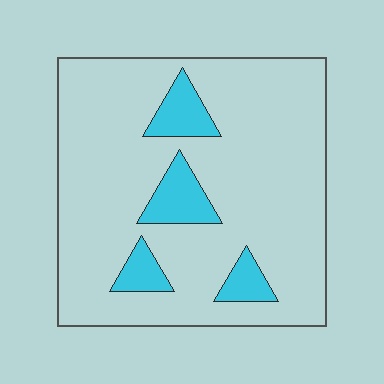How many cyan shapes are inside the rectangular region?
4.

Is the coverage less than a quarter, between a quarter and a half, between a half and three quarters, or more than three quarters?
Less than a quarter.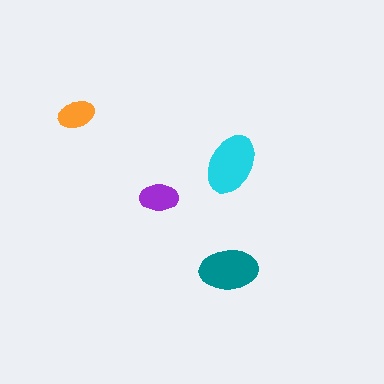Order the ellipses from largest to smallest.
the cyan one, the teal one, the purple one, the orange one.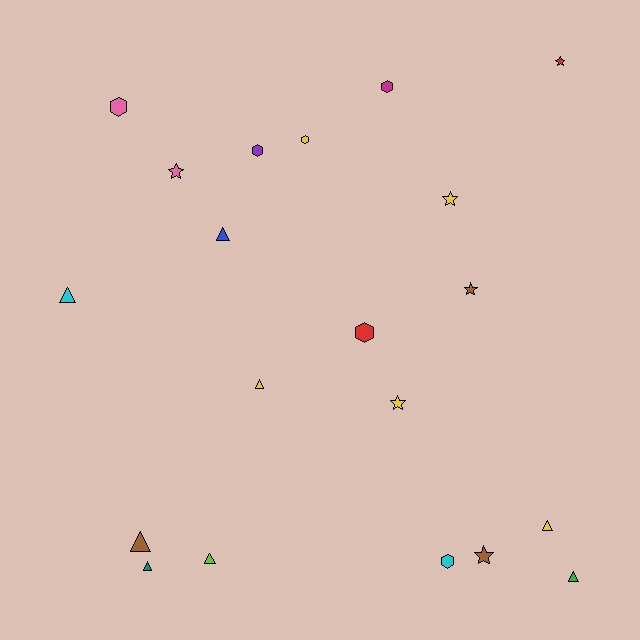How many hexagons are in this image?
There are 6 hexagons.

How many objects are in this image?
There are 20 objects.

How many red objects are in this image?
There are 2 red objects.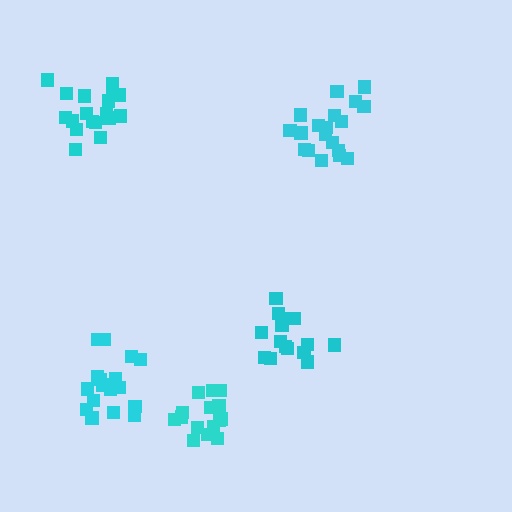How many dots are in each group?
Group 1: 15 dots, Group 2: 17 dots, Group 3: 19 dots, Group 4: 15 dots, Group 5: 18 dots (84 total).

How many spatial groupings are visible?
There are 5 spatial groupings.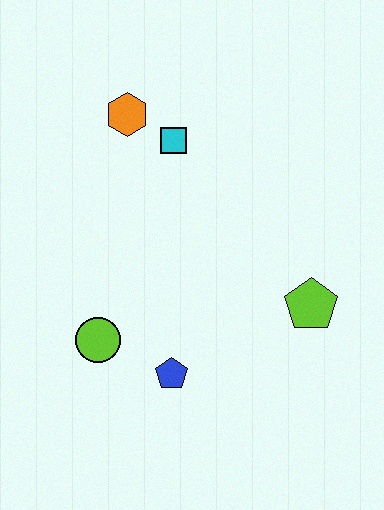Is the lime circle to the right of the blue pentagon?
No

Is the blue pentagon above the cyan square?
No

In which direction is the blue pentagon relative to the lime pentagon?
The blue pentagon is to the left of the lime pentagon.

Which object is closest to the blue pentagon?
The lime circle is closest to the blue pentagon.